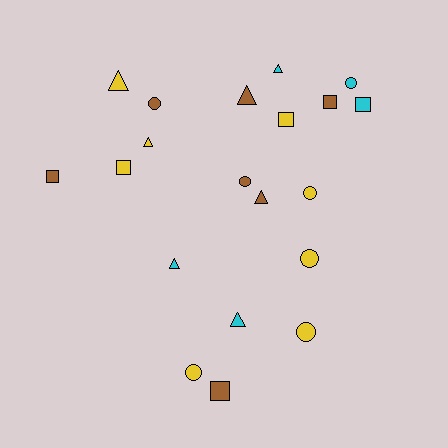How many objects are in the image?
There are 20 objects.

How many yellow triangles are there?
There are 2 yellow triangles.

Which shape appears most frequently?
Triangle, with 7 objects.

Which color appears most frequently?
Yellow, with 8 objects.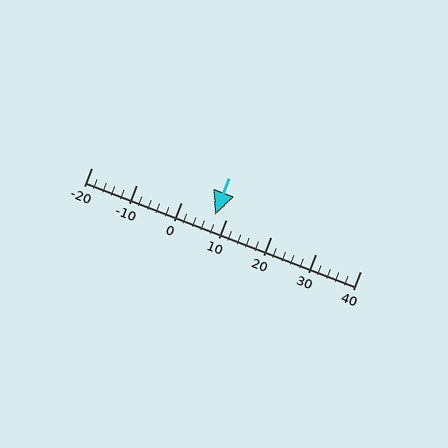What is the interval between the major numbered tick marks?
The major tick marks are spaced 10 units apart.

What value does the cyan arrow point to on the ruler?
The cyan arrow points to approximately 8.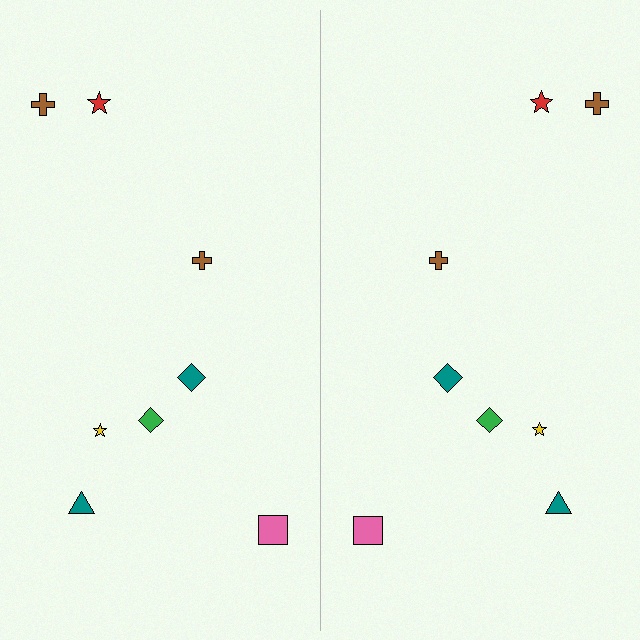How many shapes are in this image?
There are 16 shapes in this image.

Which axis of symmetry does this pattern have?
The pattern has a vertical axis of symmetry running through the center of the image.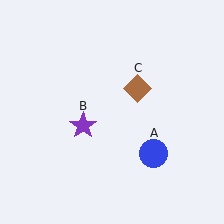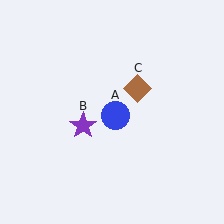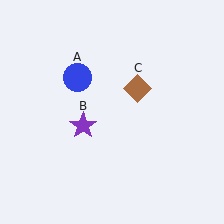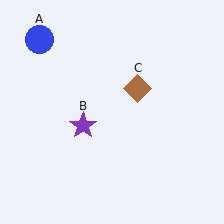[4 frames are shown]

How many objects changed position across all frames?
1 object changed position: blue circle (object A).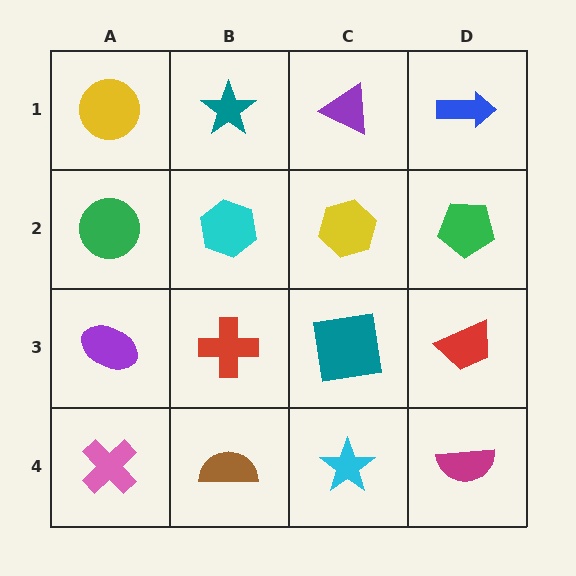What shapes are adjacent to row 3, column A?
A green circle (row 2, column A), a pink cross (row 4, column A), a red cross (row 3, column B).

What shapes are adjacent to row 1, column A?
A green circle (row 2, column A), a teal star (row 1, column B).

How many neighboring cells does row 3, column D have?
3.